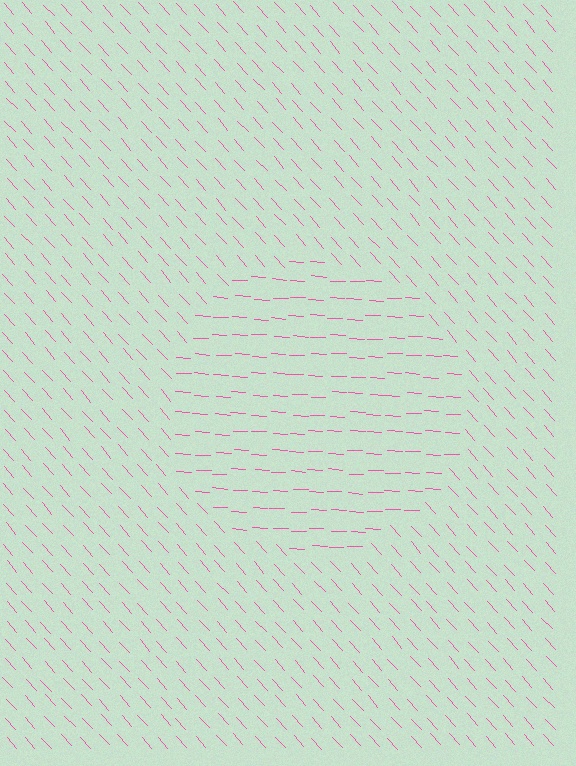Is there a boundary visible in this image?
Yes, there is a texture boundary formed by a change in line orientation.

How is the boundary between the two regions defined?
The boundary is defined purely by a change in line orientation (approximately 45 degrees difference). All lines are the same color and thickness.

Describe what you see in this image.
The image is filled with small pink line segments. A circle region in the image has lines oriented differently from the surrounding lines, creating a visible texture boundary.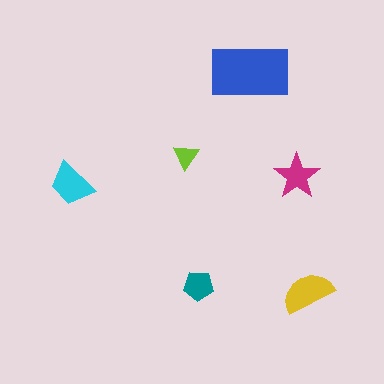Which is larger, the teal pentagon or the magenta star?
The magenta star.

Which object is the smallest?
The lime triangle.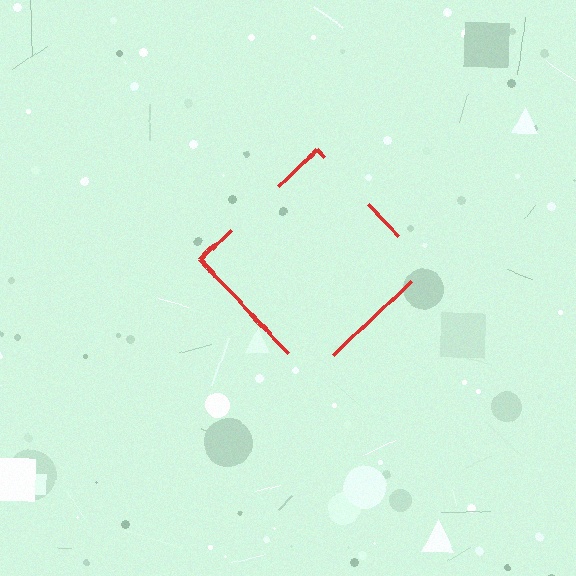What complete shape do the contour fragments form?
The contour fragments form a diamond.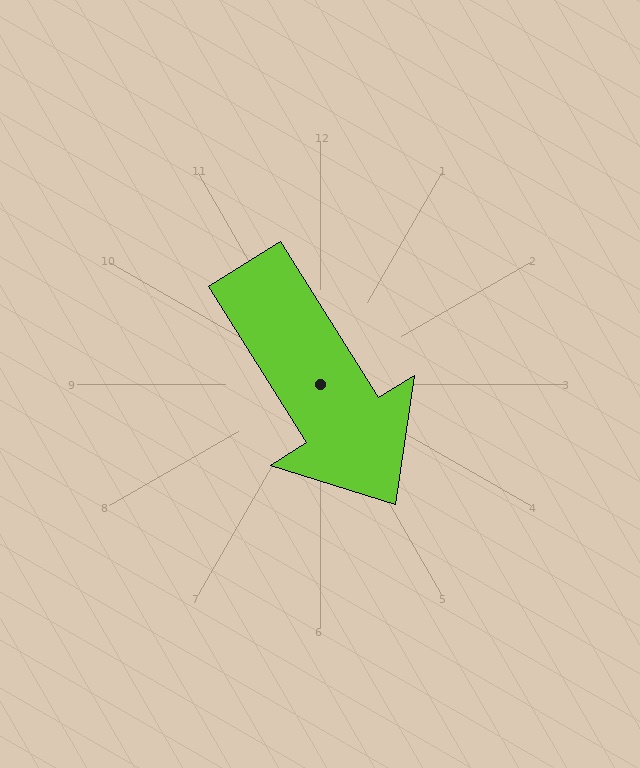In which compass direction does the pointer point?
Southeast.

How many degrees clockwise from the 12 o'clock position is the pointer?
Approximately 148 degrees.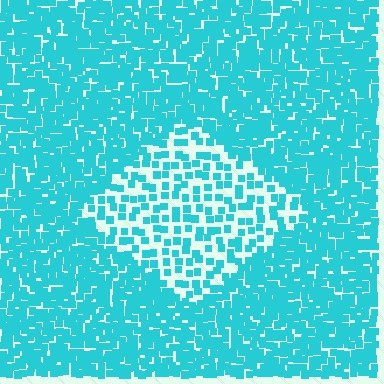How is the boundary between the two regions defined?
The boundary is defined by a change in element density (approximately 2.3x ratio). All elements are the same color, size, and shape.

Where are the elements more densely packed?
The elements are more densely packed outside the diamond boundary.